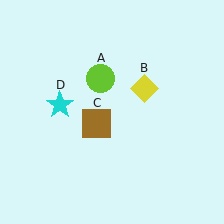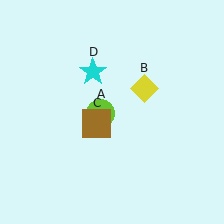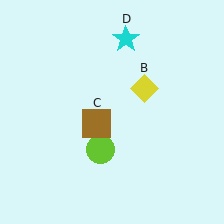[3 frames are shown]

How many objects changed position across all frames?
2 objects changed position: lime circle (object A), cyan star (object D).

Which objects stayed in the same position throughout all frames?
Yellow diamond (object B) and brown square (object C) remained stationary.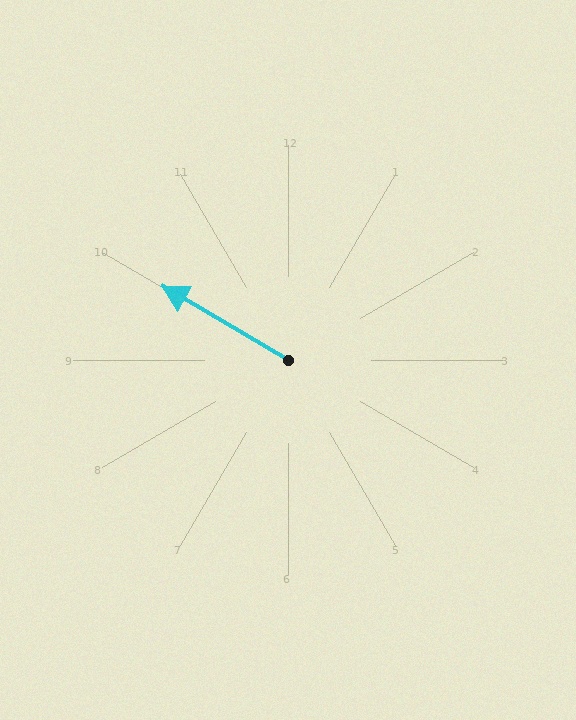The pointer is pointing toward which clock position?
Roughly 10 o'clock.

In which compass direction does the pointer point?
Northwest.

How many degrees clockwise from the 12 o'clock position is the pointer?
Approximately 301 degrees.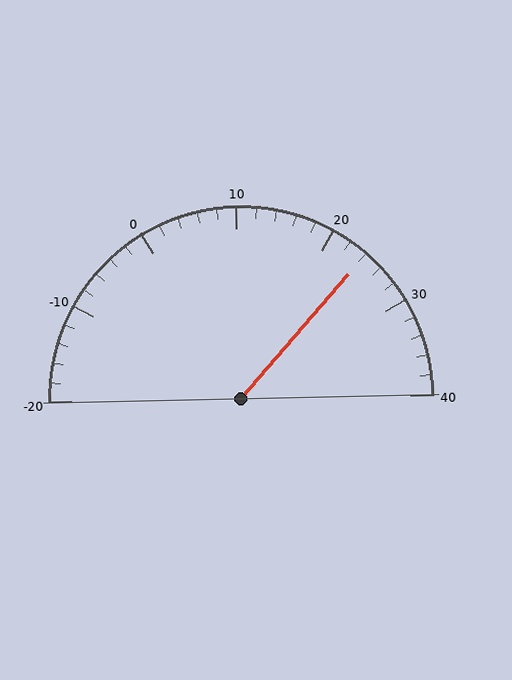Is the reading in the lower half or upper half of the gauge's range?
The reading is in the upper half of the range (-20 to 40).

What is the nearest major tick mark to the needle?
The nearest major tick mark is 20.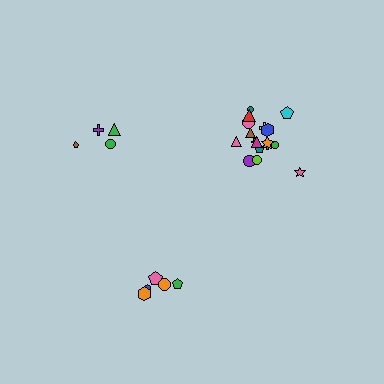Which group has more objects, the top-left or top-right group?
The top-right group.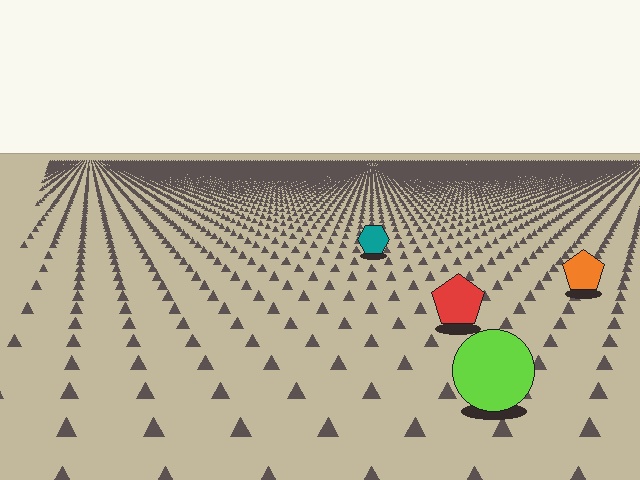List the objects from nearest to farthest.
From nearest to farthest: the lime circle, the red pentagon, the orange pentagon, the teal hexagon.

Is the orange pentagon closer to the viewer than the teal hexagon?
Yes. The orange pentagon is closer — you can tell from the texture gradient: the ground texture is coarser near it.